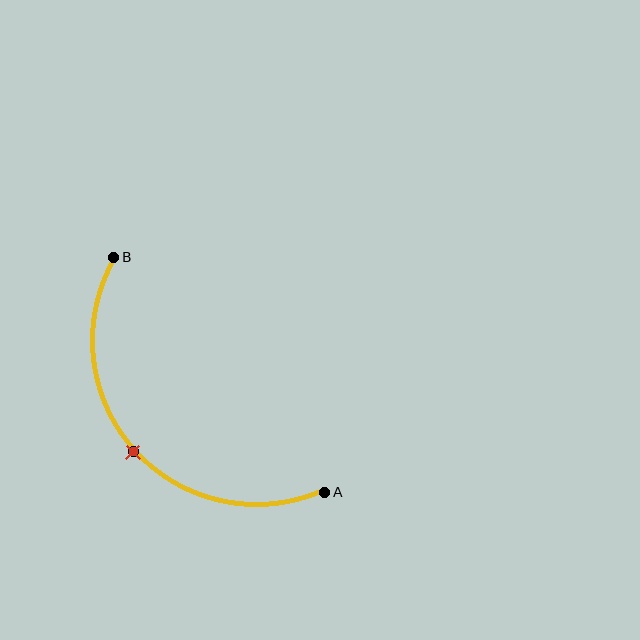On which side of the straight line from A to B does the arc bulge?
The arc bulges below and to the left of the straight line connecting A and B.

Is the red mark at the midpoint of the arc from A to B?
Yes. The red mark lies on the arc at equal arc-length from both A and B — it is the arc midpoint.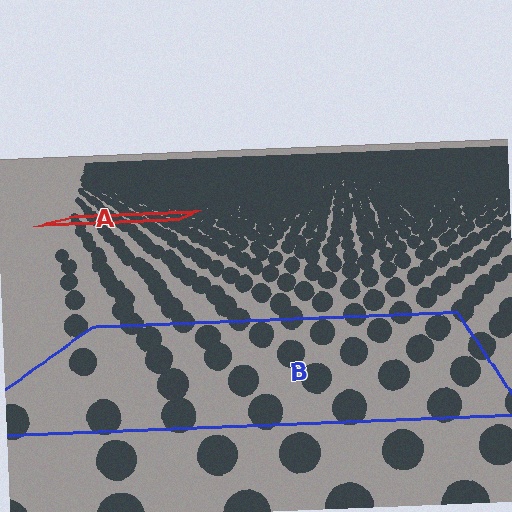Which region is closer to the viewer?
Region B is closer. The texture elements there are larger and more spread out.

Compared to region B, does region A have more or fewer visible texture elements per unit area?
Region A has more texture elements per unit area — they are packed more densely because it is farther away.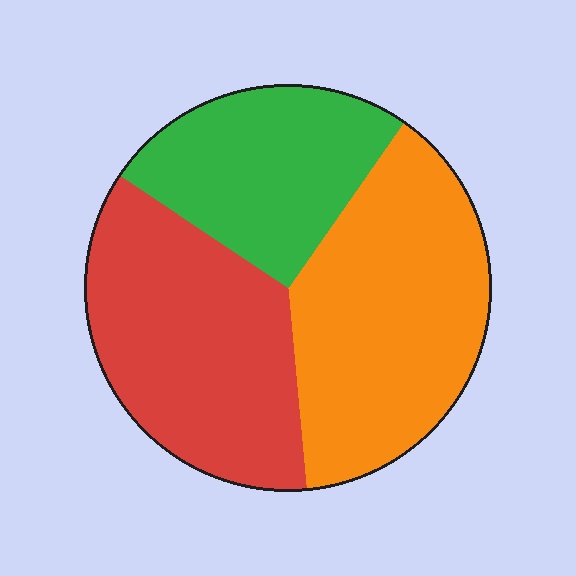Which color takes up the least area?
Green, at roughly 25%.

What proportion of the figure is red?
Red takes up about three eighths (3/8) of the figure.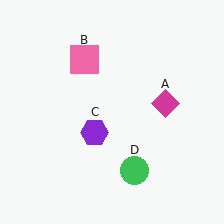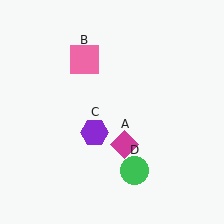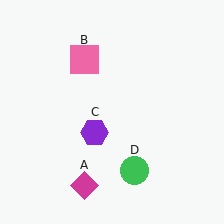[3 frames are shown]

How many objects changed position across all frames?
1 object changed position: magenta diamond (object A).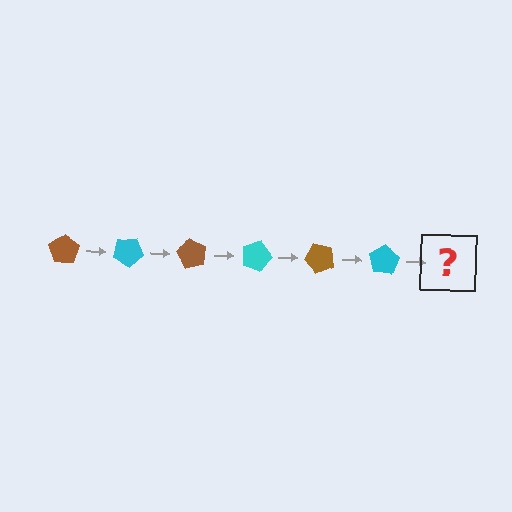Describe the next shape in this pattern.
It should be a brown pentagon, rotated 180 degrees from the start.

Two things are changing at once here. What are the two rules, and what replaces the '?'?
The two rules are that it rotates 30 degrees each step and the color cycles through brown and cyan. The '?' should be a brown pentagon, rotated 180 degrees from the start.